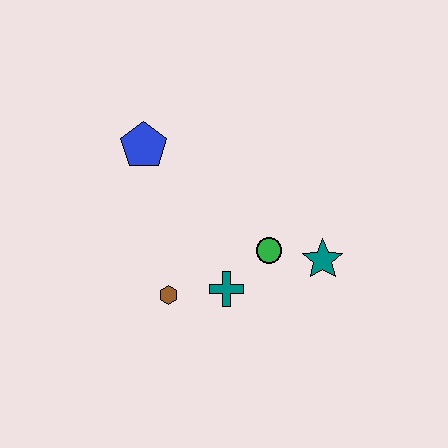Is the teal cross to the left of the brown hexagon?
No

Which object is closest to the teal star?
The green circle is closest to the teal star.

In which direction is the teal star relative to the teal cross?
The teal star is to the right of the teal cross.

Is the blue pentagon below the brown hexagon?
No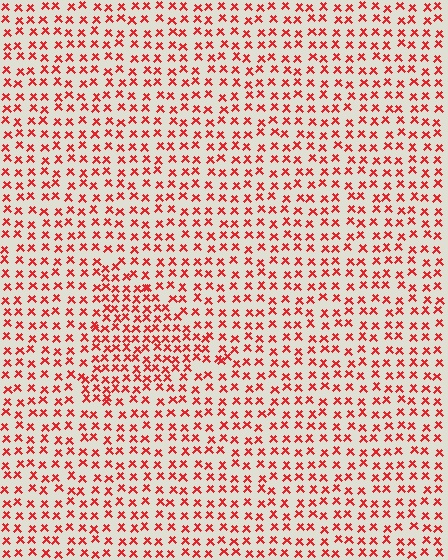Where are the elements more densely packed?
The elements are more densely packed inside the triangle boundary.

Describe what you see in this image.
The image contains small red elements arranged at two different densities. A triangle-shaped region is visible where the elements are more densely packed than the surrounding area.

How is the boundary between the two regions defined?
The boundary is defined by a change in element density (approximately 1.6x ratio). All elements are the same color, size, and shape.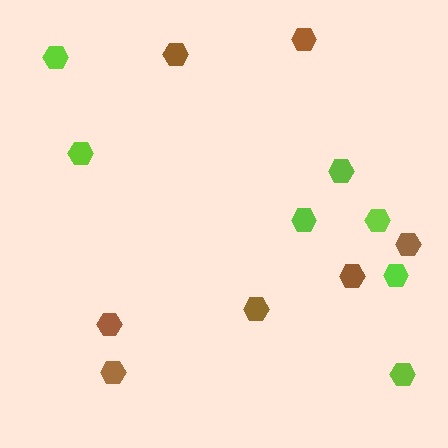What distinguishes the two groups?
There are 2 groups: one group of brown hexagons (7) and one group of lime hexagons (7).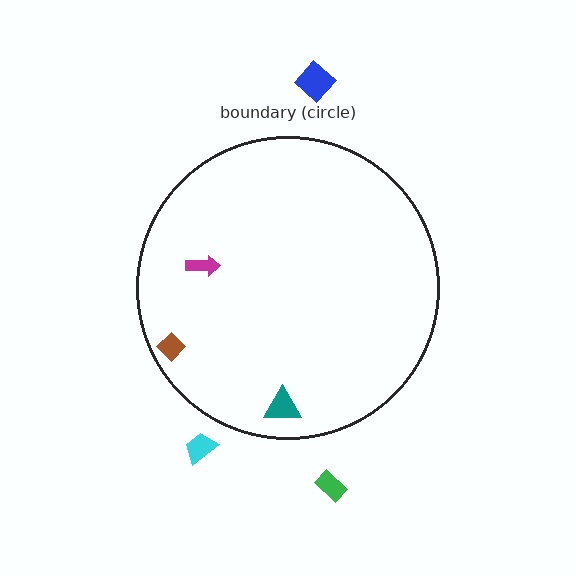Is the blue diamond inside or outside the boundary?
Outside.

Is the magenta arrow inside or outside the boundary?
Inside.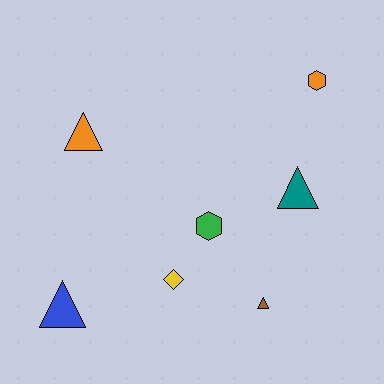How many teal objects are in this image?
There is 1 teal object.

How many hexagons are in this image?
There are 2 hexagons.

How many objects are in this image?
There are 7 objects.